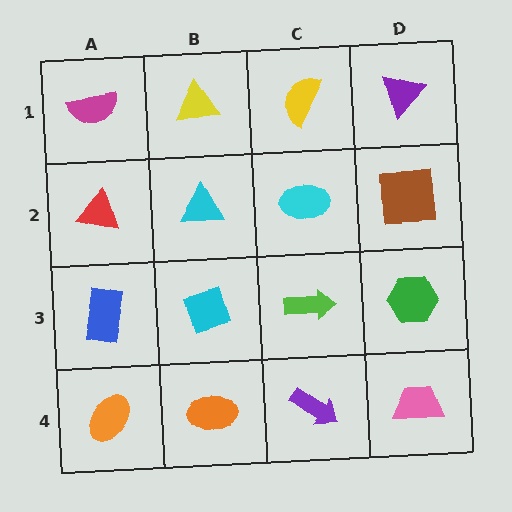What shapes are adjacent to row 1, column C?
A cyan ellipse (row 2, column C), a yellow triangle (row 1, column B), a purple triangle (row 1, column D).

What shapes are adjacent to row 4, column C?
A lime arrow (row 3, column C), an orange ellipse (row 4, column B), a pink trapezoid (row 4, column D).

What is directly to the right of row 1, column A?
A yellow triangle.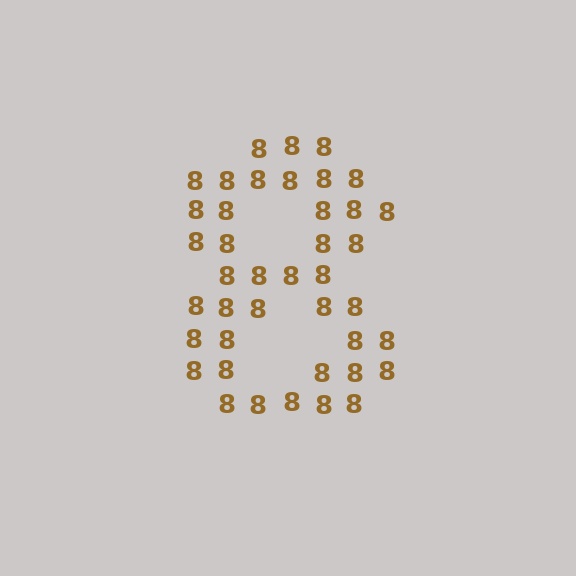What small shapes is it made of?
It is made of small digit 8's.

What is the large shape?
The large shape is the digit 8.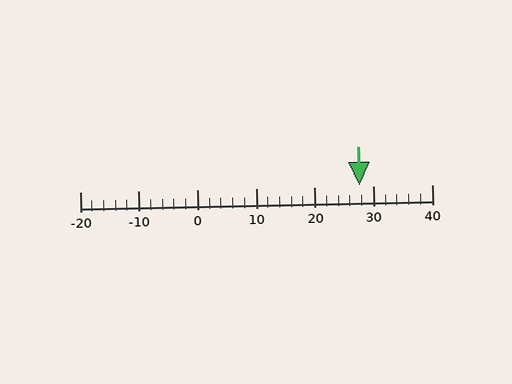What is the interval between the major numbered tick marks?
The major tick marks are spaced 10 units apart.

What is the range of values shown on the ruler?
The ruler shows values from -20 to 40.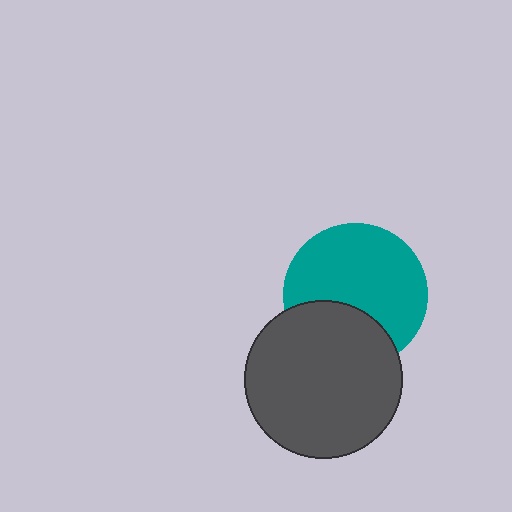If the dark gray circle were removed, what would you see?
You would see the complete teal circle.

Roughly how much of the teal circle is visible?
Most of it is visible (roughly 68%).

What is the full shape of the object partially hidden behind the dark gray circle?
The partially hidden object is a teal circle.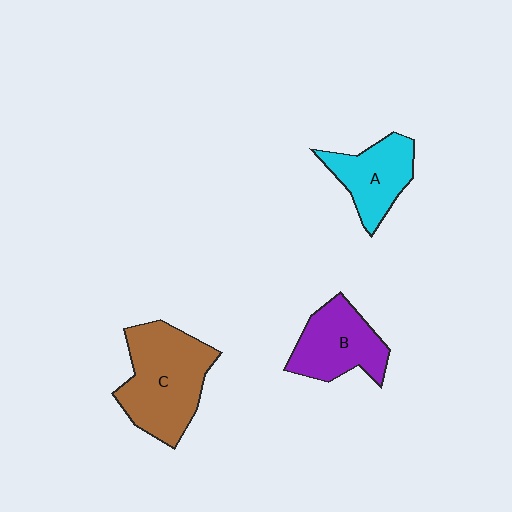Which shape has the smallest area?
Shape A (cyan).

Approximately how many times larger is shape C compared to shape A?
Approximately 1.6 times.